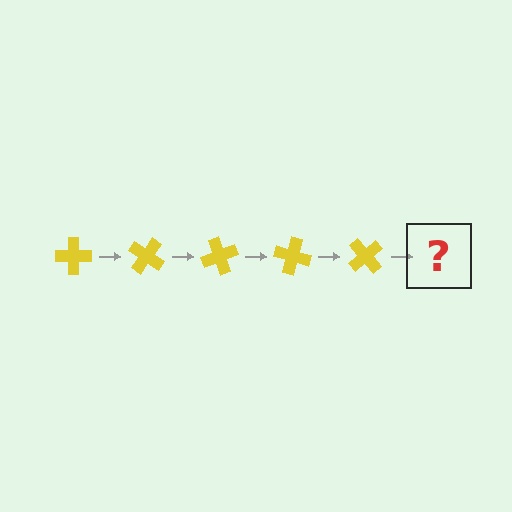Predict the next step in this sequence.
The next step is a yellow cross rotated 175 degrees.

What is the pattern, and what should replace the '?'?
The pattern is that the cross rotates 35 degrees each step. The '?' should be a yellow cross rotated 175 degrees.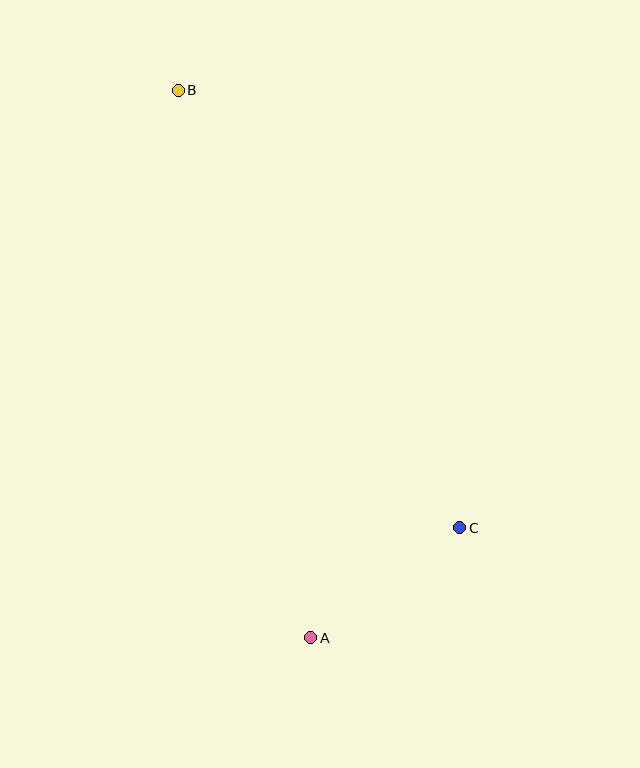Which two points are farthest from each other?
Points A and B are farthest from each other.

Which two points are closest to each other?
Points A and C are closest to each other.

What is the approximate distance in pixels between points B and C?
The distance between B and C is approximately 520 pixels.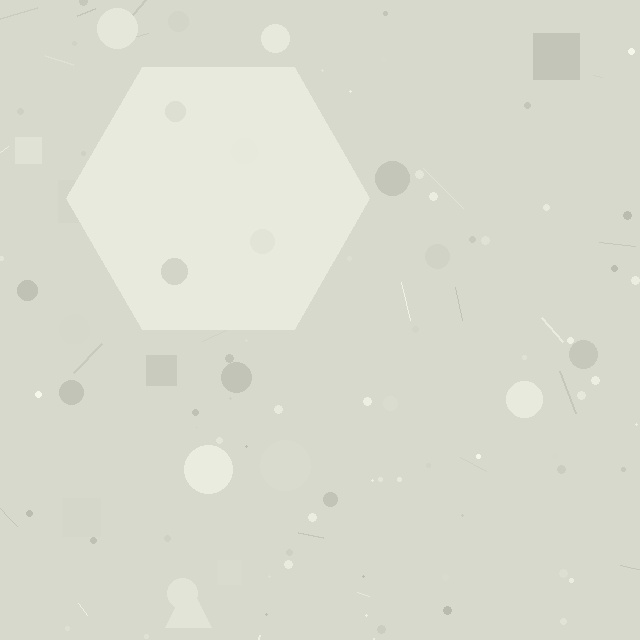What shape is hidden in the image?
A hexagon is hidden in the image.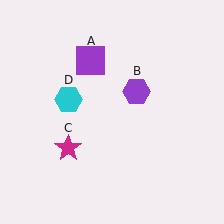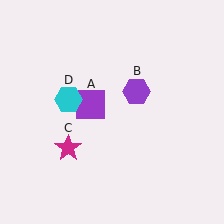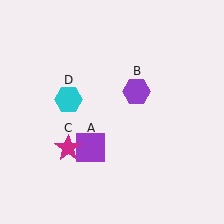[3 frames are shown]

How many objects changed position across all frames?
1 object changed position: purple square (object A).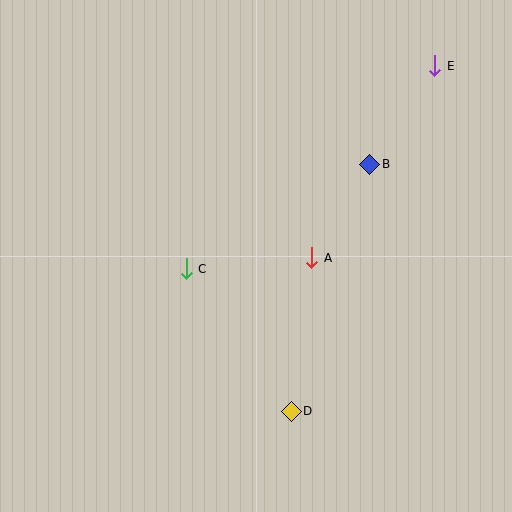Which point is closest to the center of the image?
Point A at (312, 258) is closest to the center.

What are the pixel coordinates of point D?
Point D is at (291, 411).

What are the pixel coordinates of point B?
Point B is at (370, 164).